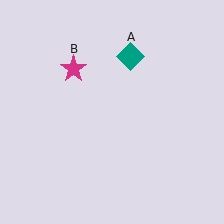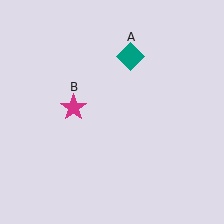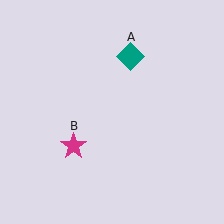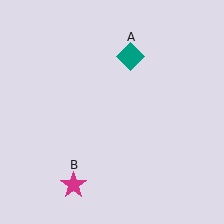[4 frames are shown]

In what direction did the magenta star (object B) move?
The magenta star (object B) moved down.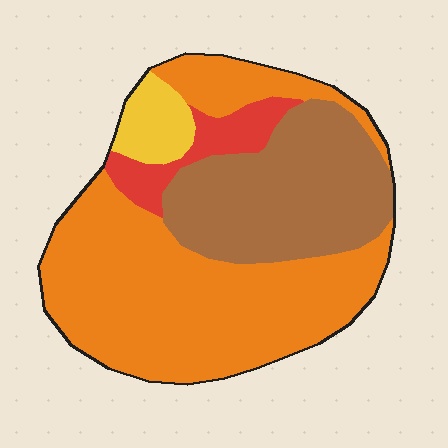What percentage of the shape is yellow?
Yellow covers about 5% of the shape.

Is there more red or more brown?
Brown.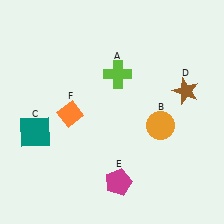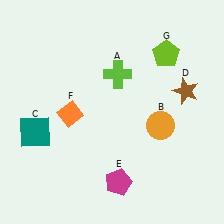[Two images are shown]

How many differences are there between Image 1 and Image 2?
There is 1 difference between the two images.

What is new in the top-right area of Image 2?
A lime pentagon (G) was added in the top-right area of Image 2.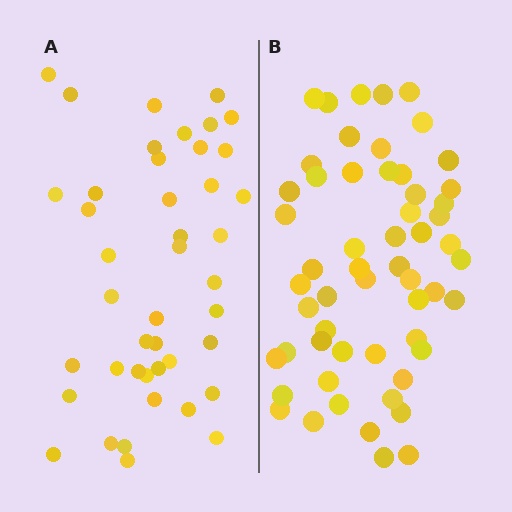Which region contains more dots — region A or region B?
Region B (the right region) has more dots.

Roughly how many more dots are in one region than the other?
Region B has approximately 15 more dots than region A.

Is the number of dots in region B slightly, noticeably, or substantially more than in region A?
Region B has noticeably more, but not dramatically so. The ratio is roughly 1.3 to 1.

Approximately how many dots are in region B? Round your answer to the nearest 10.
About 60 dots. (The exact count is 56, which rounds to 60.)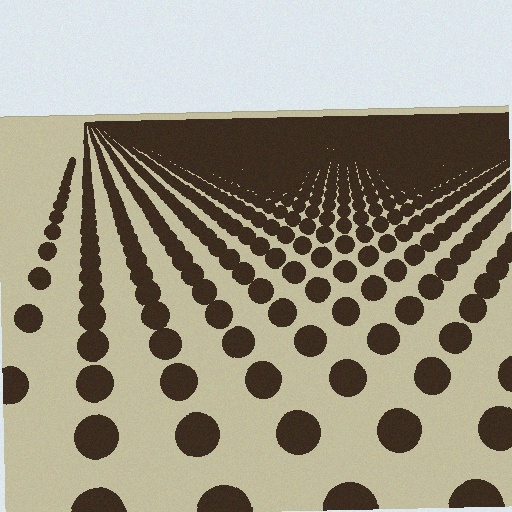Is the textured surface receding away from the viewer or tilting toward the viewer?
The surface is receding away from the viewer. Texture elements get smaller and denser toward the top.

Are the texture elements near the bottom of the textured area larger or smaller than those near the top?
Larger. Near the bottom, elements are closer to the viewer and appear at a bigger on-screen size.